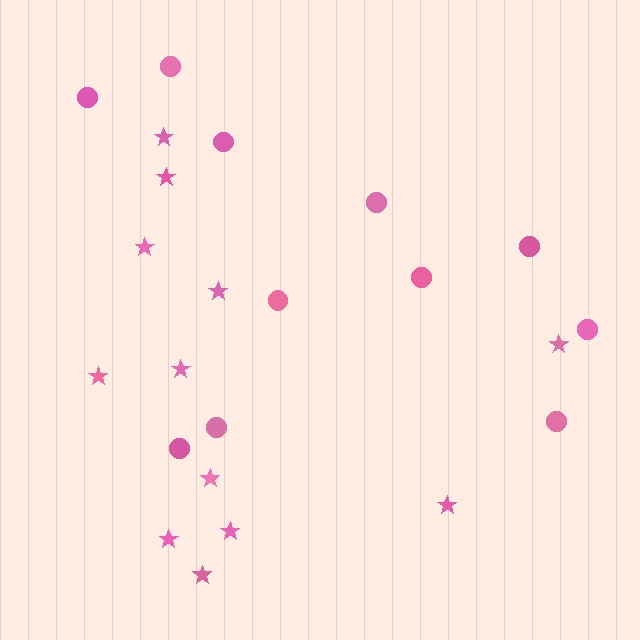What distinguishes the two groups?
There are 2 groups: one group of circles (11) and one group of stars (12).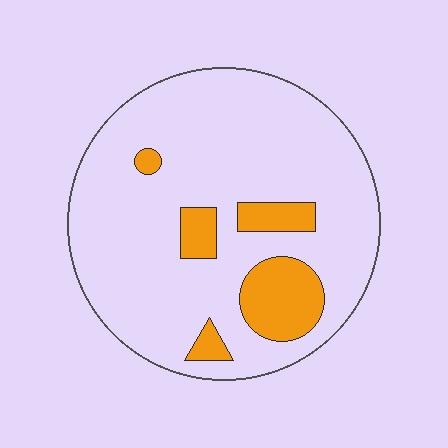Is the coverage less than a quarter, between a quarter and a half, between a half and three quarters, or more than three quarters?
Less than a quarter.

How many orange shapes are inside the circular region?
5.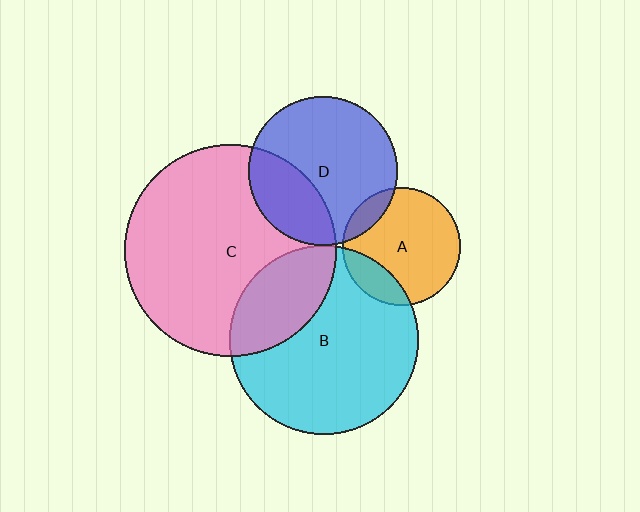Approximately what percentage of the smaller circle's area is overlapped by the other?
Approximately 30%.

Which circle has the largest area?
Circle C (pink).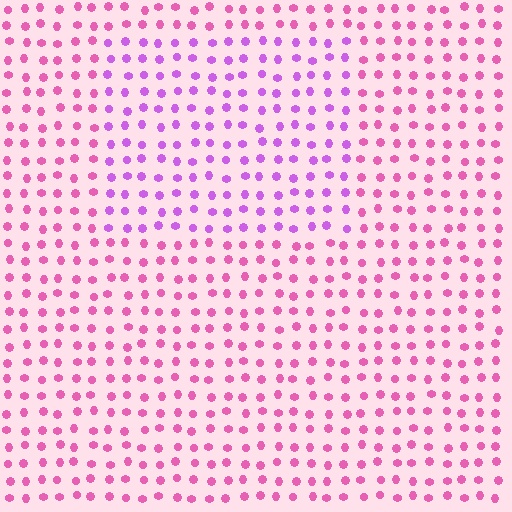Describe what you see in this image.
The image is filled with small pink elements in a uniform arrangement. A rectangle-shaped region is visible where the elements are tinted to a slightly different hue, forming a subtle color boundary.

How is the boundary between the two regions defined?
The boundary is defined purely by a slight shift in hue (about 35 degrees). Spacing, size, and orientation are identical on both sides.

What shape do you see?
I see a rectangle.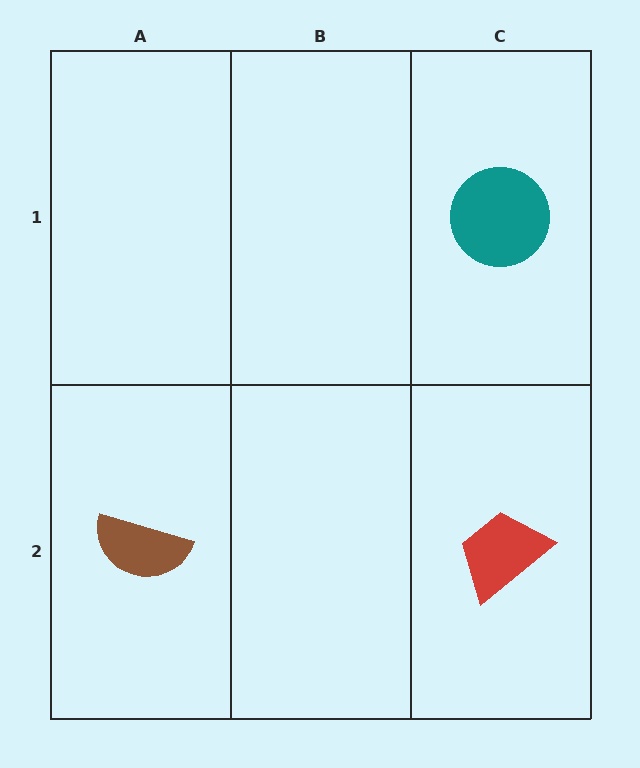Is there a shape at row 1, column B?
No, that cell is empty.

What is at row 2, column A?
A brown semicircle.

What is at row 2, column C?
A red trapezoid.